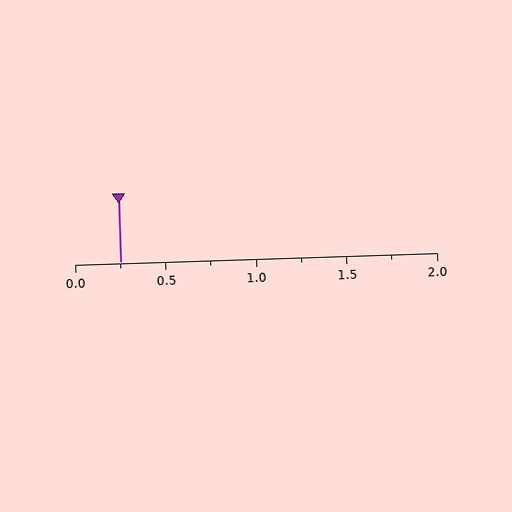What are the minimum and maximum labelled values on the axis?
The axis runs from 0.0 to 2.0.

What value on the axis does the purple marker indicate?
The marker indicates approximately 0.25.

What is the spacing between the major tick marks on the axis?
The major ticks are spaced 0.5 apart.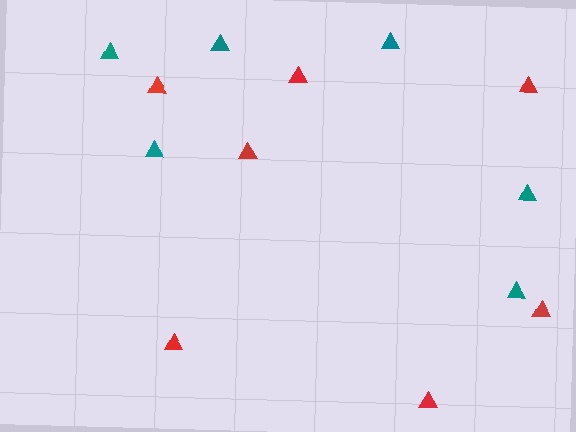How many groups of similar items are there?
There are 2 groups: one group of red triangles (7) and one group of teal triangles (6).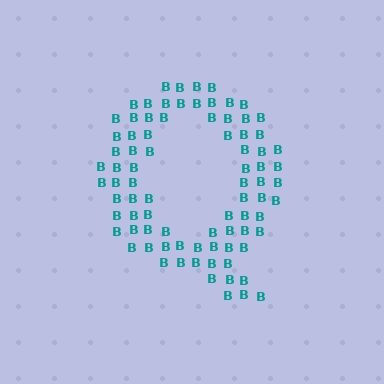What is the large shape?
The large shape is the letter Q.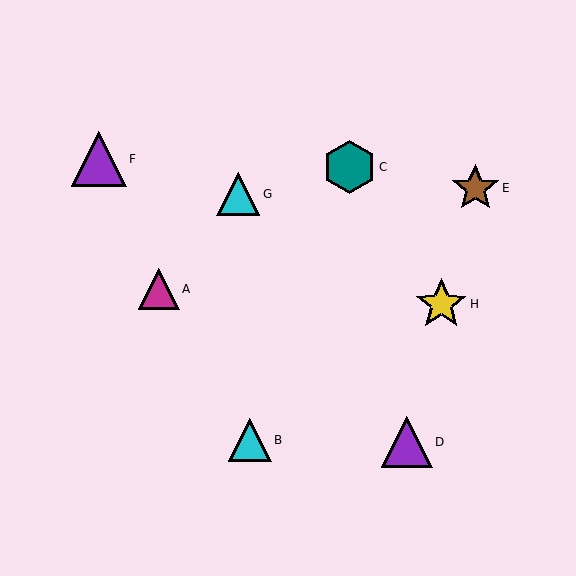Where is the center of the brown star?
The center of the brown star is at (475, 188).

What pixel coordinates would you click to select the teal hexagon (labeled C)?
Click at (349, 167) to select the teal hexagon C.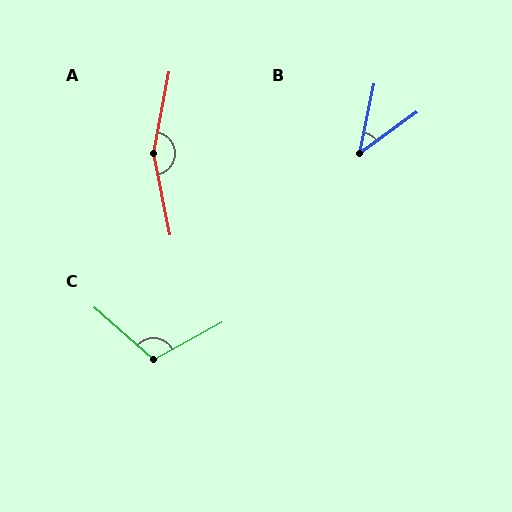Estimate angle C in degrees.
Approximately 110 degrees.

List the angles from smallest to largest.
B (42°), C (110°), A (158°).